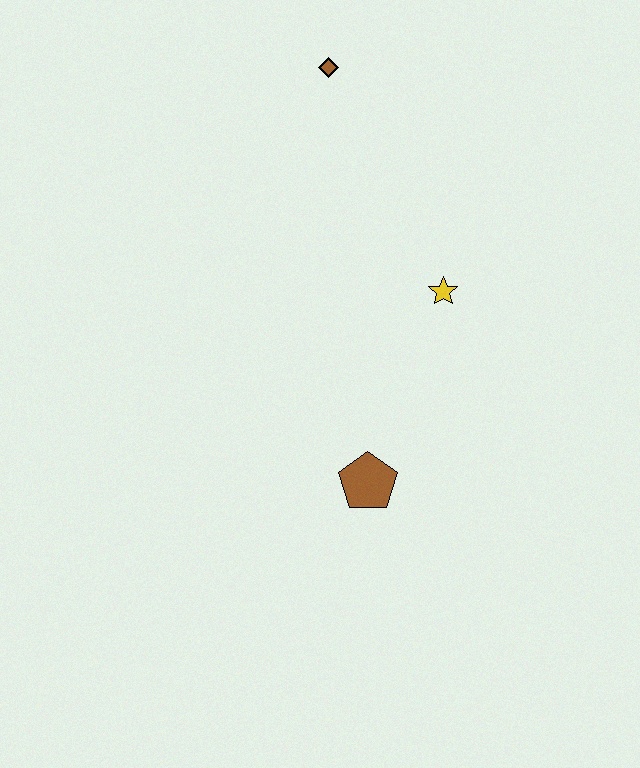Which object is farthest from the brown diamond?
The brown pentagon is farthest from the brown diamond.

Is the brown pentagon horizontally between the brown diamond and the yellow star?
Yes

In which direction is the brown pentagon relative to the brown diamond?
The brown pentagon is below the brown diamond.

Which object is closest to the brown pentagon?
The yellow star is closest to the brown pentagon.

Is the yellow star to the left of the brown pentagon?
No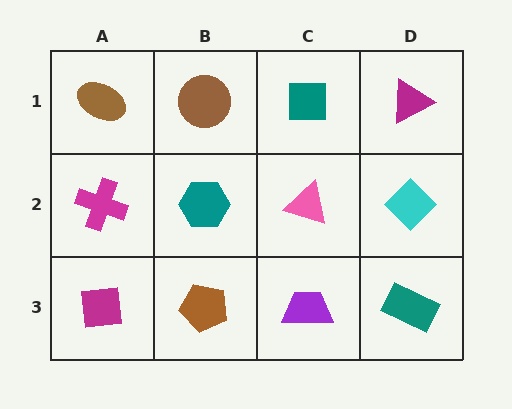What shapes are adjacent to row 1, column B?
A teal hexagon (row 2, column B), a brown ellipse (row 1, column A), a teal square (row 1, column C).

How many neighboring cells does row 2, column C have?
4.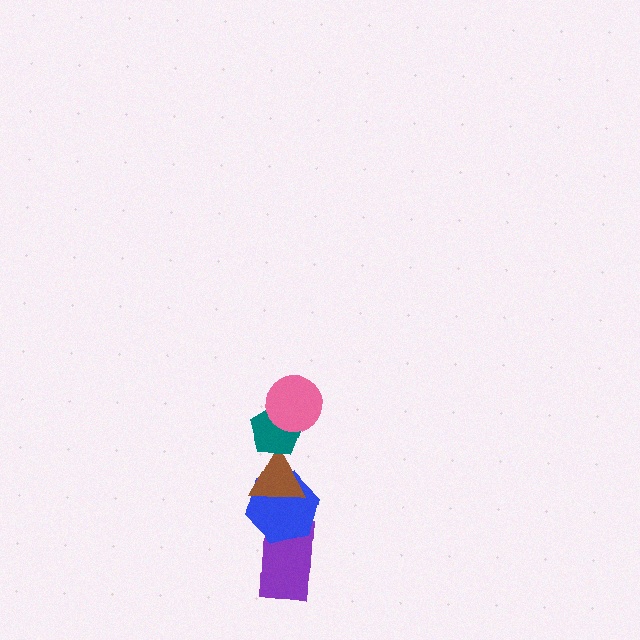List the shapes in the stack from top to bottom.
From top to bottom: the pink circle, the teal pentagon, the brown triangle, the blue hexagon, the purple rectangle.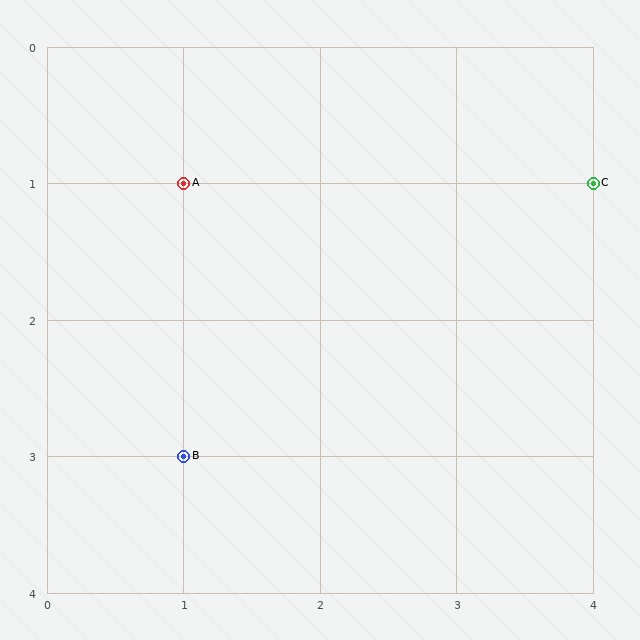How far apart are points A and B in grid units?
Points A and B are 2 rows apart.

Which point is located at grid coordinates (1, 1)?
Point A is at (1, 1).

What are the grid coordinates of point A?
Point A is at grid coordinates (1, 1).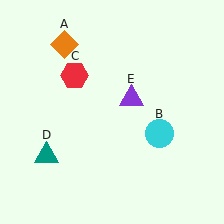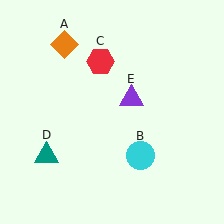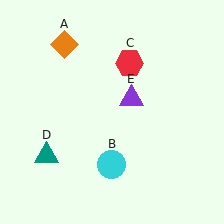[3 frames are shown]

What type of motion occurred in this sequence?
The cyan circle (object B), red hexagon (object C) rotated clockwise around the center of the scene.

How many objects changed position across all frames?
2 objects changed position: cyan circle (object B), red hexagon (object C).